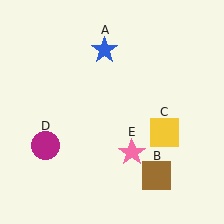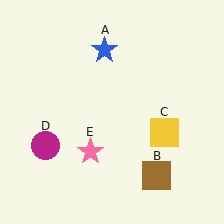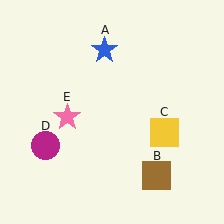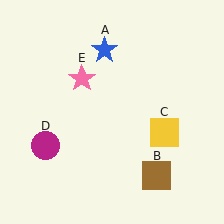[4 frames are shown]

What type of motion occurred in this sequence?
The pink star (object E) rotated clockwise around the center of the scene.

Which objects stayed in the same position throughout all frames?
Blue star (object A) and brown square (object B) and yellow square (object C) and magenta circle (object D) remained stationary.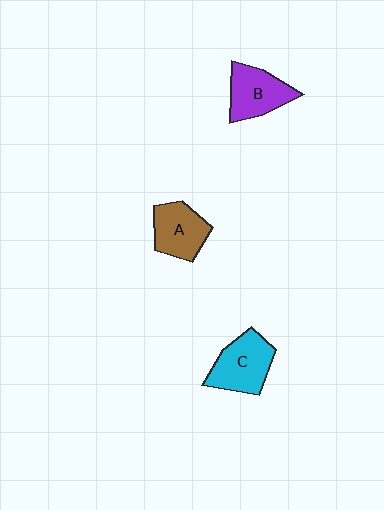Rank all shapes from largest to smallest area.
From largest to smallest: C (cyan), B (purple), A (brown).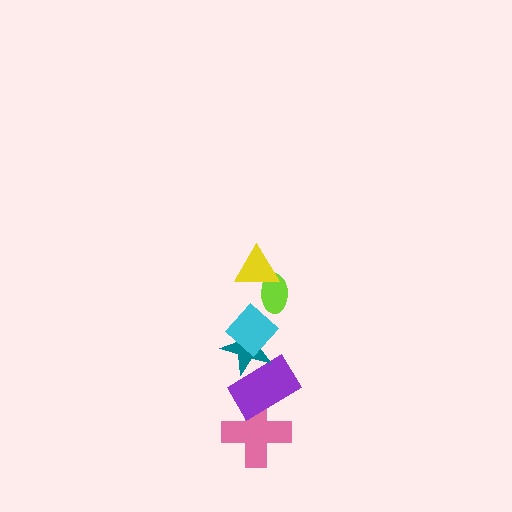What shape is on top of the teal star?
The cyan diamond is on top of the teal star.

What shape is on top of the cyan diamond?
The lime ellipse is on top of the cyan diamond.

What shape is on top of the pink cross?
The purple rectangle is on top of the pink cross.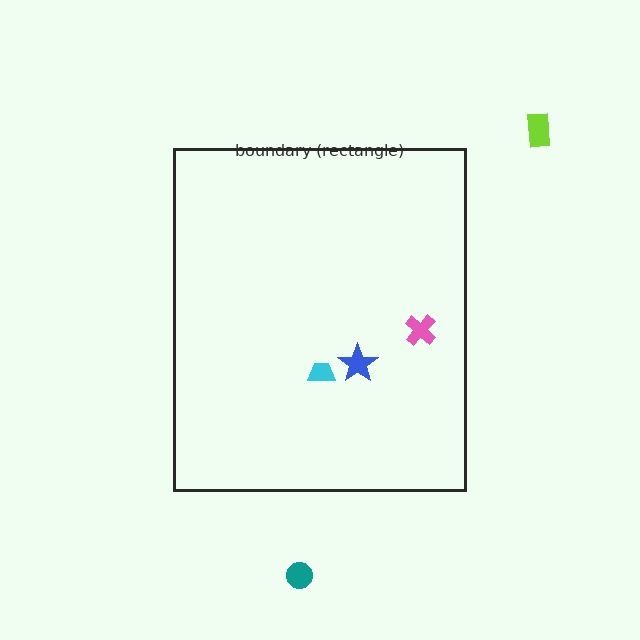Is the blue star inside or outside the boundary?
Inside.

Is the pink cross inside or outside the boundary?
Inside.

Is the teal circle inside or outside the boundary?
Outside.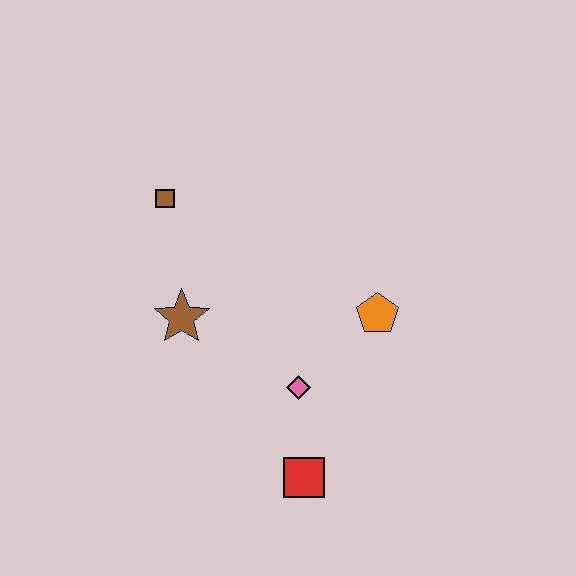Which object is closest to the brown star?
The brown square is closest to the brown star.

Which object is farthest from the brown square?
The red square is farthest from the brown square.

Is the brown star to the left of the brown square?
No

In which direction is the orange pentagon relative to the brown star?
The orange pentagon is to the right of the brown star.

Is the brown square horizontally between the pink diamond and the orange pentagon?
No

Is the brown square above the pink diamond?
Yes